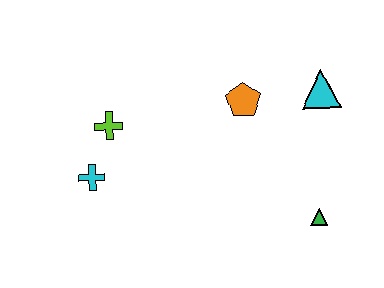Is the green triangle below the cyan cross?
Yes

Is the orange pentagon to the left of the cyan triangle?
Yes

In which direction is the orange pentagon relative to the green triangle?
The orange pentagon is above the green triangle.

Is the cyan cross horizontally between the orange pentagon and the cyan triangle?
No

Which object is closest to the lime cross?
The cyan cross is closest to the lime cross.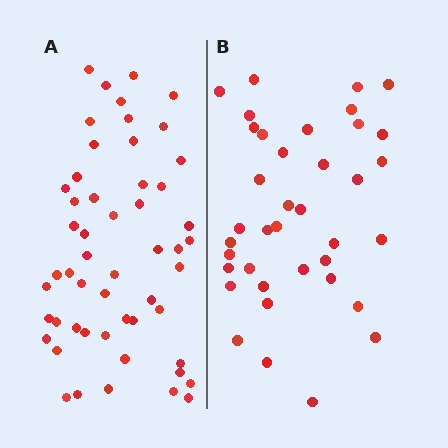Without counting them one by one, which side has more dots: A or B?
Region A (the left region) has more dots.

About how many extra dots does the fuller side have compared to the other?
Region A has approximately 15 more dots than region B.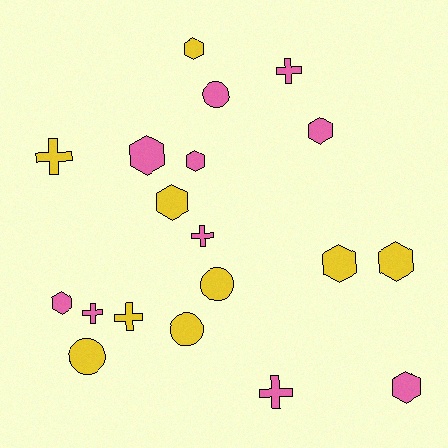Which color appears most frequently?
Pink, with 10 objects.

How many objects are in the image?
There are 19 objects.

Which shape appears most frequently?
Hexagon, with 9 objects.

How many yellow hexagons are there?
There are 4 yellow hexagons.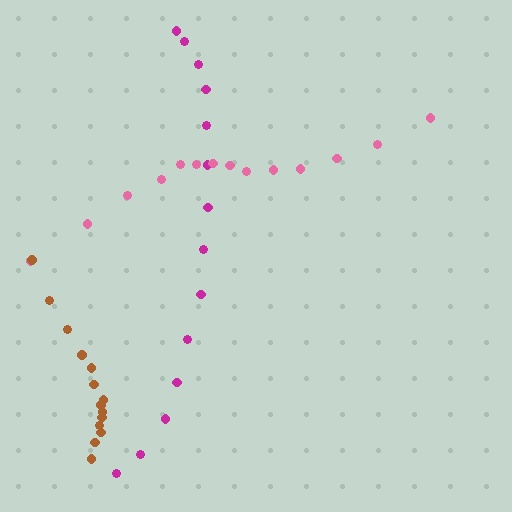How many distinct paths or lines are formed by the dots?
There are 3 distinct paths.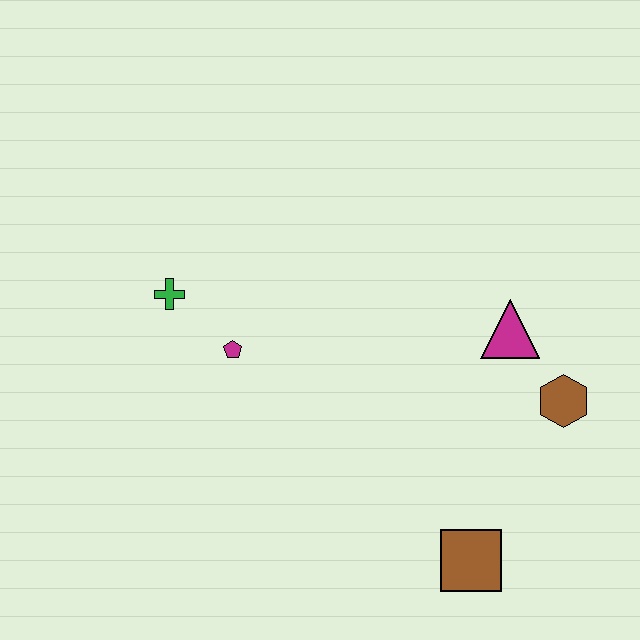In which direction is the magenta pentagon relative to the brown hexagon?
The magenta pentagon is to the left of the brown hexagon.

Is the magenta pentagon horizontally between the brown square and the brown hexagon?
No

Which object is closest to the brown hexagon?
The magenta triangle is closest to the brown hexagon.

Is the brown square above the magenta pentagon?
No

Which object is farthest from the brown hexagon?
The green cross is farthest from the brown hexagon.